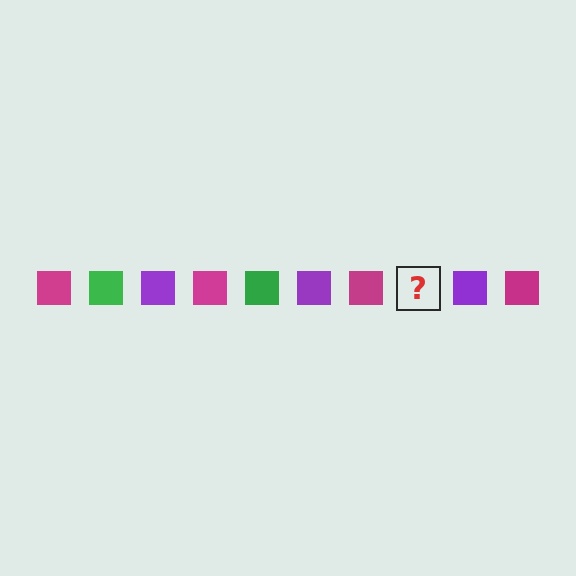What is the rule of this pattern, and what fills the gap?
The rule is that the pattern cycles through magenta, green, purple squares. The gap should be filled with a green square.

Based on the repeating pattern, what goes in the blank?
The blank should be a green square.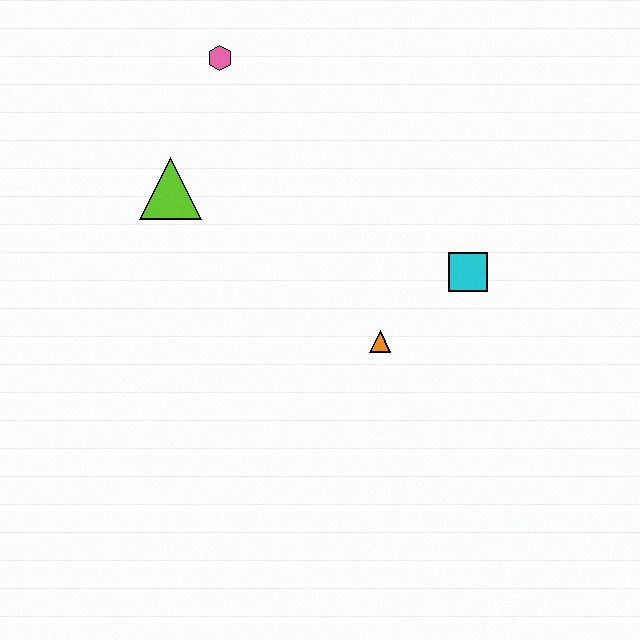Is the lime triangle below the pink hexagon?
Yes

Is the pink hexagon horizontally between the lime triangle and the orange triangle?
Yes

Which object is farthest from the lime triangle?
The cyan square is farthest from the lime triangle.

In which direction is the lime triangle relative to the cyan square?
The lime triangle is to the left of the cyan square.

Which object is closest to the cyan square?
The orange triangle is closest to the cyan square.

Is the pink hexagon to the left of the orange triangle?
Yes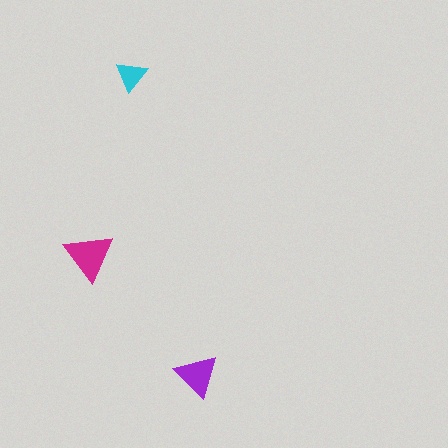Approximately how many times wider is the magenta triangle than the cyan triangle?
About 1.5 times wider.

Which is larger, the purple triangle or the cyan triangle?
The purple one.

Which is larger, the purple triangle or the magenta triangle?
The magenta one.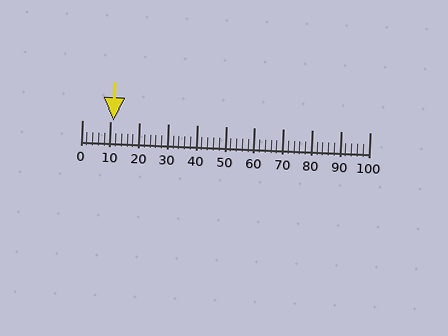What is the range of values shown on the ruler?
The ruler shows values from 0 to 100.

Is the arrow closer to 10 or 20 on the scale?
The arrow is closer to 10.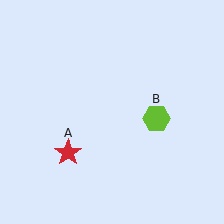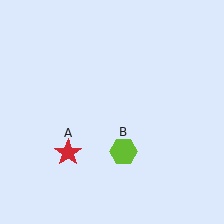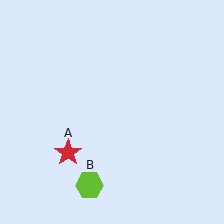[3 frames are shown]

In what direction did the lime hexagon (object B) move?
The lime hexagon (object B) moved down and to the left.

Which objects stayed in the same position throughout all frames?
Red star (object A) remained stationary.